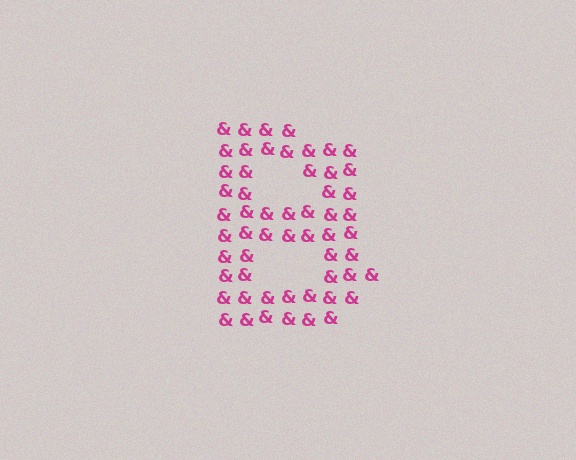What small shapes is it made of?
It is made of small ampersands.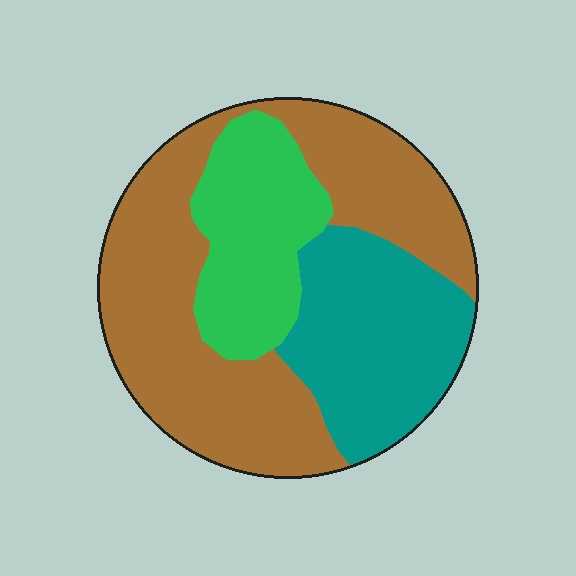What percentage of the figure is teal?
Teal takes up between a quarter and a half of the figure.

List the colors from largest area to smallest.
From largest to smallest: brown, teal, green.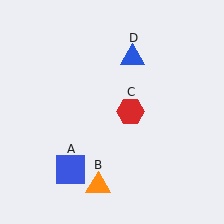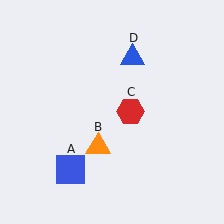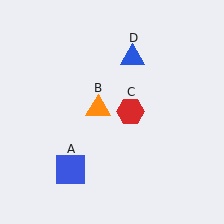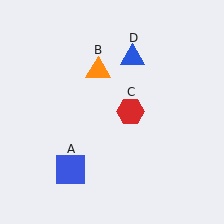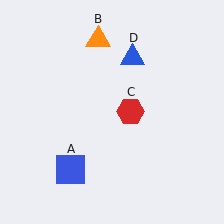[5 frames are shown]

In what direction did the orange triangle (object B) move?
The orange triangle (object B) moved up.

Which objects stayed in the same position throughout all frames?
Blue square (object A) and red hexagon (object C) and blue triangle (object D) remained stationary.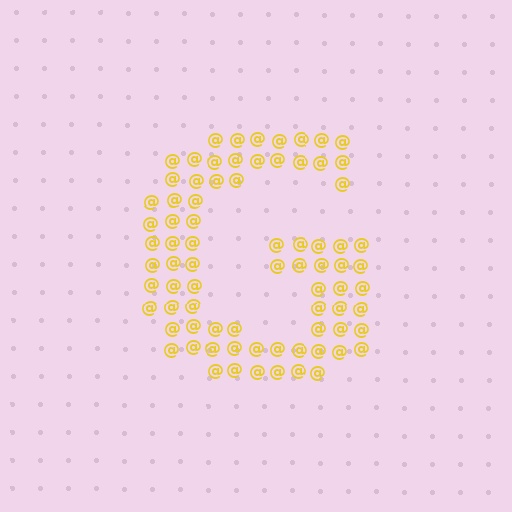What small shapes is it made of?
It is made of small at signs.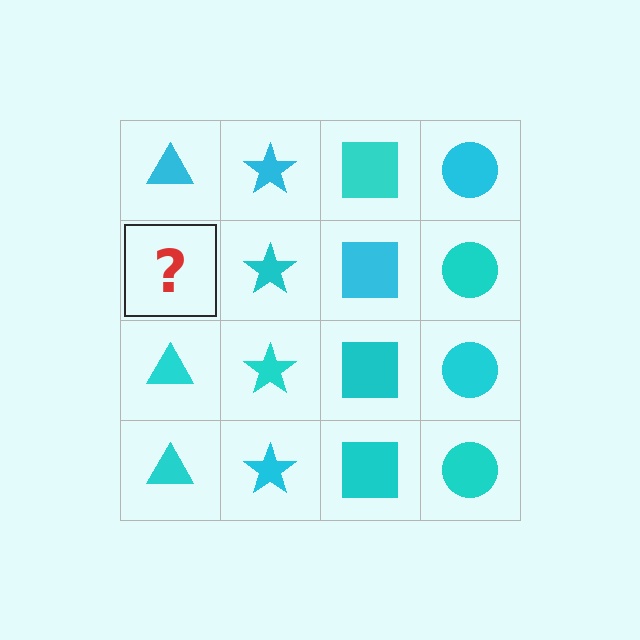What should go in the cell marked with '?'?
The missing cell should contain a cyan triangle.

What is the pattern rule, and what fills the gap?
The rule is that each column has a consistent shape. The gap should be filled with a cyan triangle.